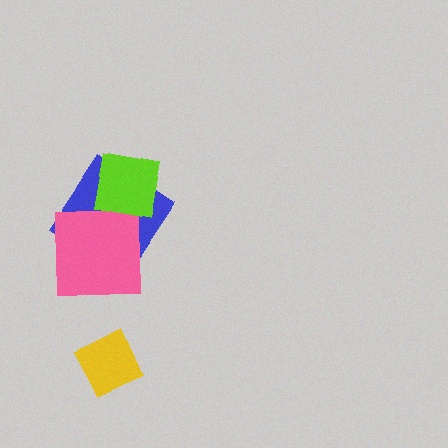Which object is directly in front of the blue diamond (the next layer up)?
The pink square is directly in front of the blue diamond.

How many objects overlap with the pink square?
1 object overlaps with the pink square.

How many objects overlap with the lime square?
1 object overlaps with the lime square.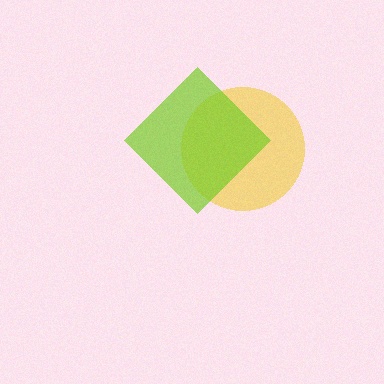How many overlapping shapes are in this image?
There are 2 overlapping shapes in the image.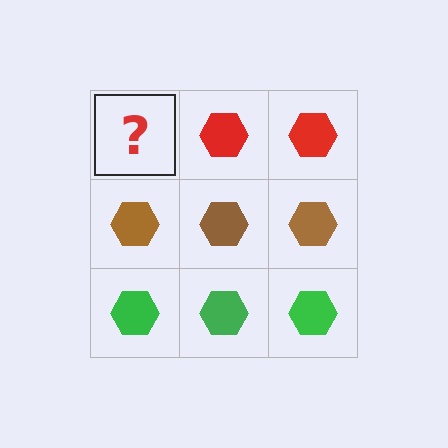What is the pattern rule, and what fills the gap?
The rule is that each row has a consistent color. The gap should be filled with a red hexagon.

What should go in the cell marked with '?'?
The missing cell should contain a red hexagon.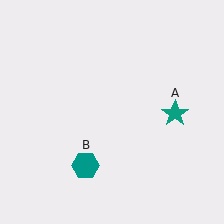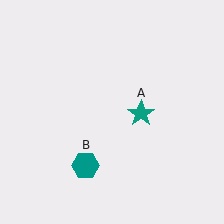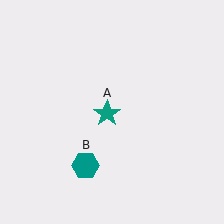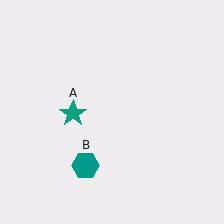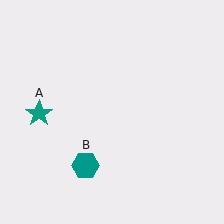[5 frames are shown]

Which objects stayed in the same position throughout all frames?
Teal hexagon (object B) remained stationary.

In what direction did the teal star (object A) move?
The teal star (object A) moved left.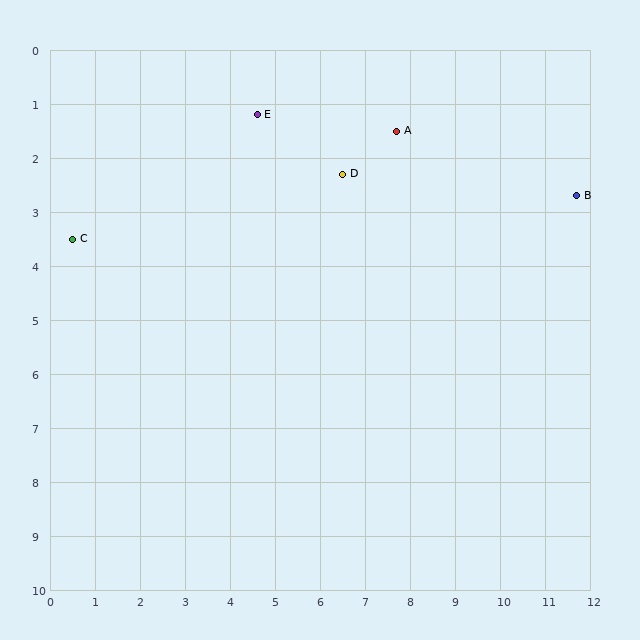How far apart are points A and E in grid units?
Points A and E are about 3.1 grid units apart.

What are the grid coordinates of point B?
Point B is at approximately (11.7, 2.7).